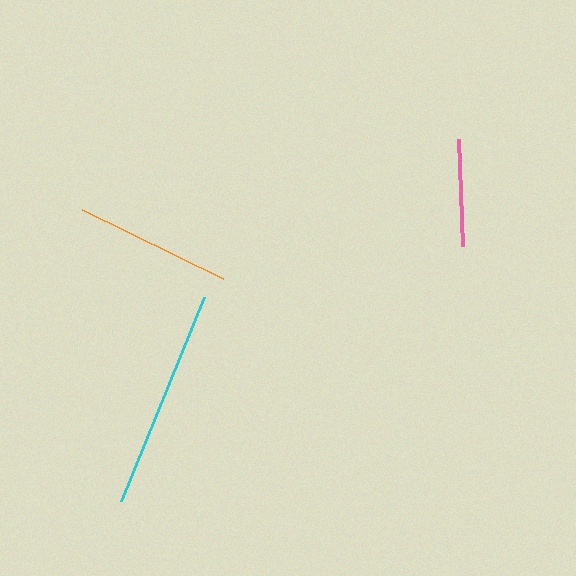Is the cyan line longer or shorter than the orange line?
The cyan line is longer than the orange line.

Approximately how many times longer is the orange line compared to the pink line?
The orange line is approximately 1.5 times the length of the pink line.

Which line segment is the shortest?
The pink line is the shortest at approximately 108 pixels.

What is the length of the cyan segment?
The cyan segment is approximately 220 pixels long.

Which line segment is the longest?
The cyan line is the longest at approximately 220 pixels.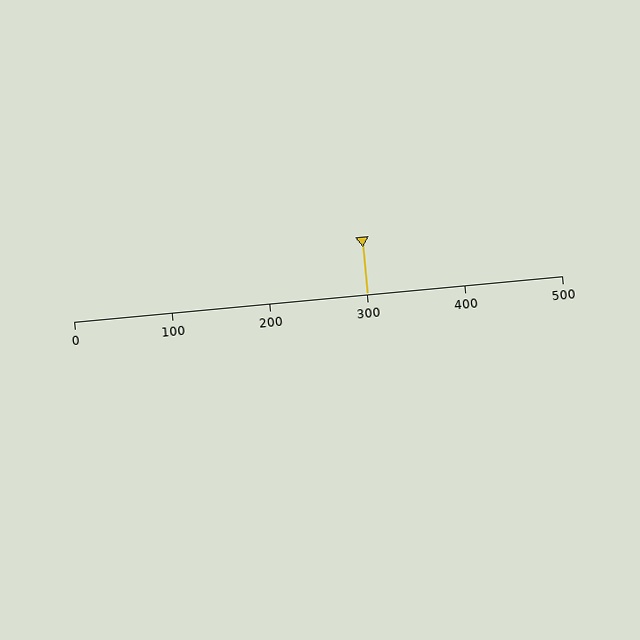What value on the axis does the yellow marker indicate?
The marker indicates approximately 300.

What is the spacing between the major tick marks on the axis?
The major ticks are spaced 100 apart.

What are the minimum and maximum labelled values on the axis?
The axis runs from 0 to 500.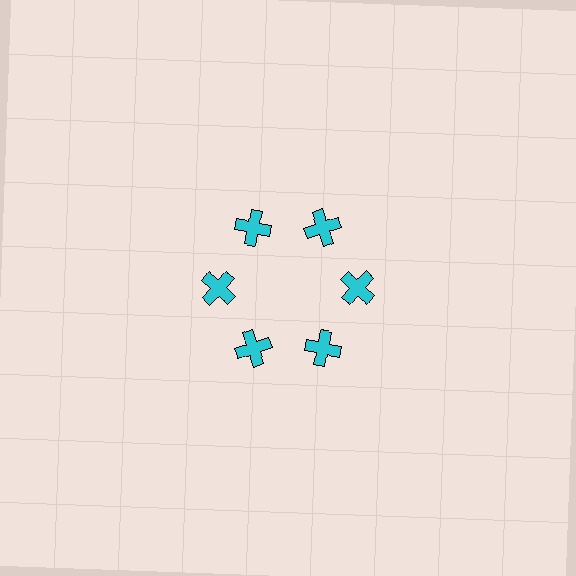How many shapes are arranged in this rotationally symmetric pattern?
There are 6 shapes, arranged in 6 groups of 1.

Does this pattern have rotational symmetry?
Yes, this pattern has 6-fold rotational symmetry. It looks the same after rotating 60 degrees around the center.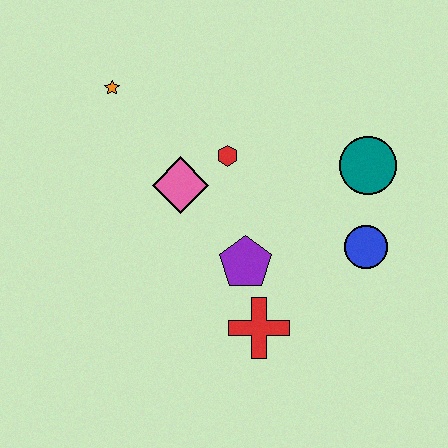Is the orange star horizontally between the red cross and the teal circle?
No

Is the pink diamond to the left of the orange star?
No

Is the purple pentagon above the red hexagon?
No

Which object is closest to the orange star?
The pink diamond is closest to the orange star.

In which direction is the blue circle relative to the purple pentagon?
The blue circle is to the right of the purple pentagon.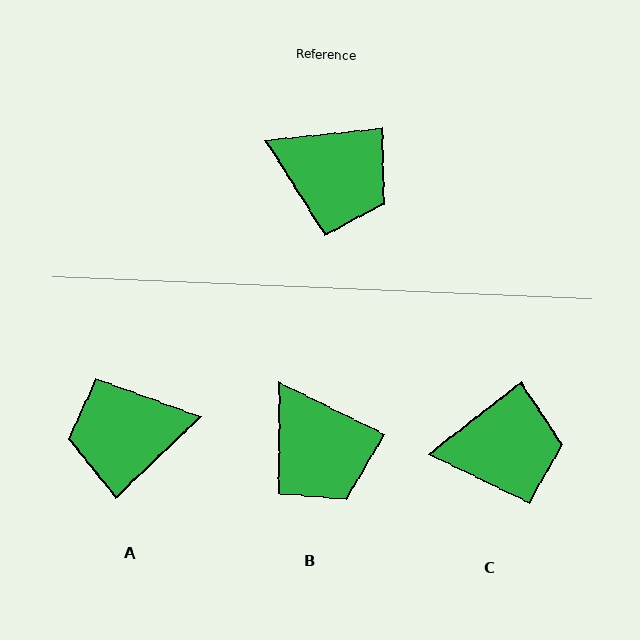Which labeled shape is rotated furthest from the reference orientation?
A, about 142 degrees away.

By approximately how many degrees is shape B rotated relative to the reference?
Approximately 32 degrees clockwise.